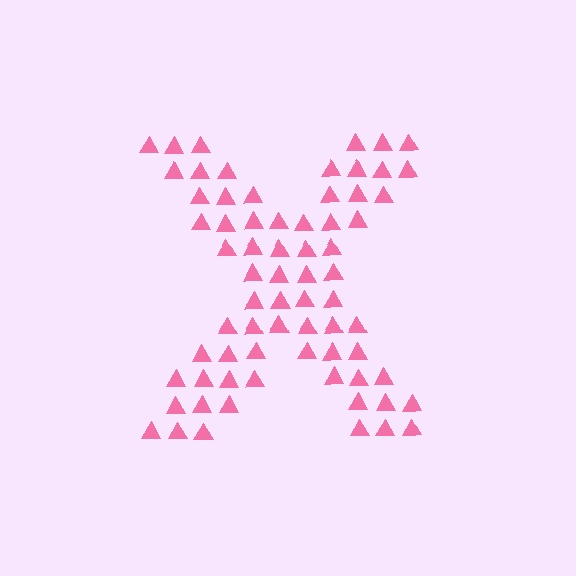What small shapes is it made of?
It is made of small triangles.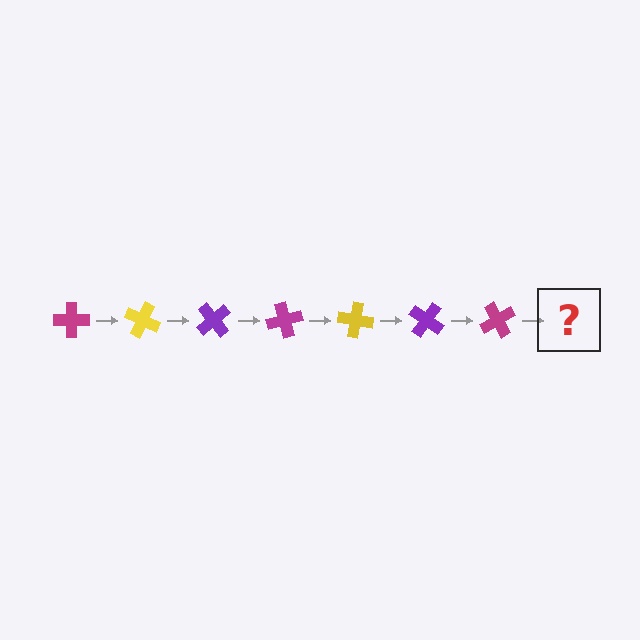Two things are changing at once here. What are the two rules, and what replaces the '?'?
The two rules are that it rotates 25 degrees each step and the color cycles through magenta, yellow, and purple. The '?' should be a yellow cross, rotated 175 degrees from the start.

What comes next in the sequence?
The next element should be a yellow cross, rotated 175 degrees from the start.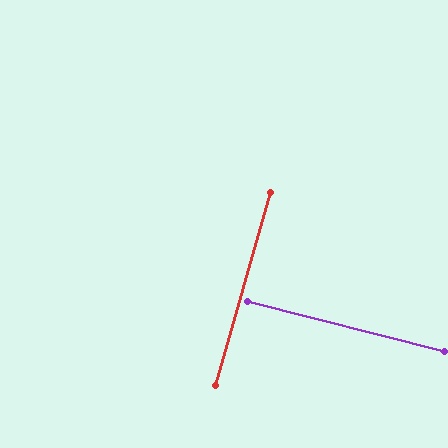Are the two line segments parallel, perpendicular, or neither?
Perpendicular — they meet at approximately 88°.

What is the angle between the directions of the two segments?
Approximately 88 degrees.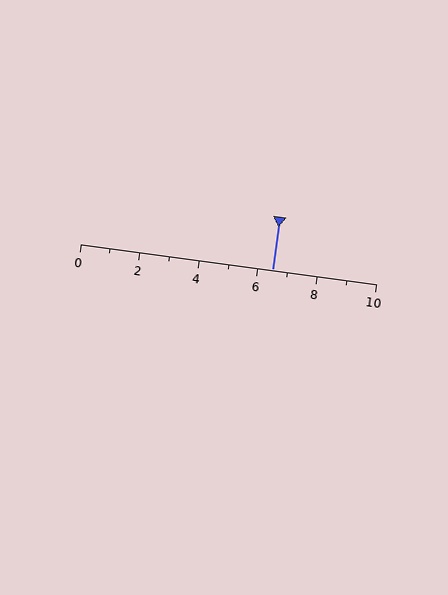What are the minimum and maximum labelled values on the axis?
The axis runs from 0 to 10.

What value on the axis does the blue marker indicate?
The marker indicates approximately 6.5.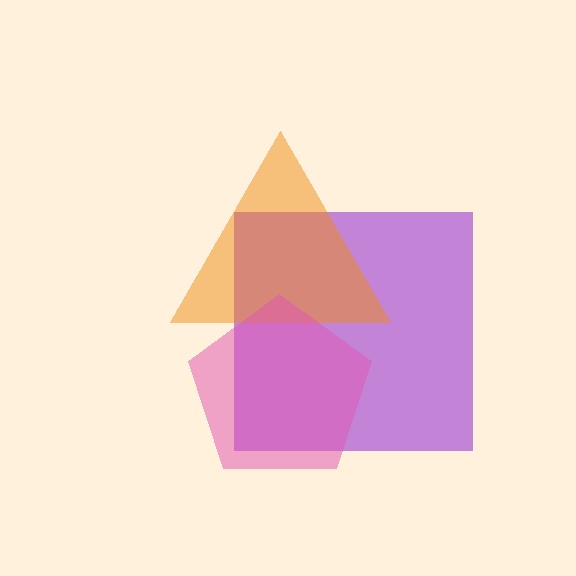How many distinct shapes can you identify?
There are 3 distinct shapes: a purple square, an orange triangle, a pink pentagon.